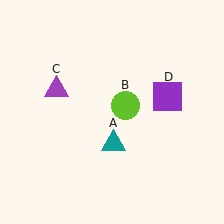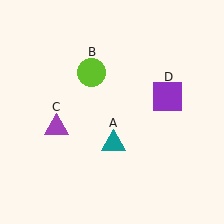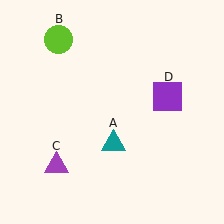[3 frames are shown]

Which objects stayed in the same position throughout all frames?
Teal triangle (object A) and purple square (object D) remained stationary.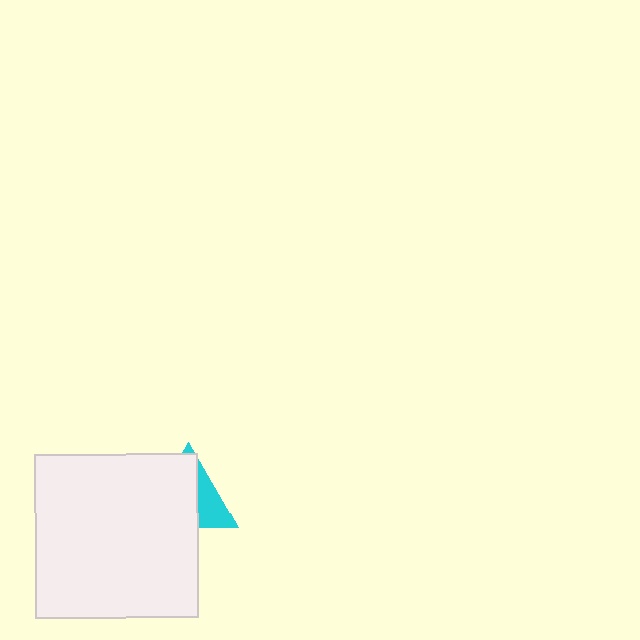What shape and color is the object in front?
The object in front is a white square.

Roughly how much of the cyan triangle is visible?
A small part of it is visible (roughly 35%).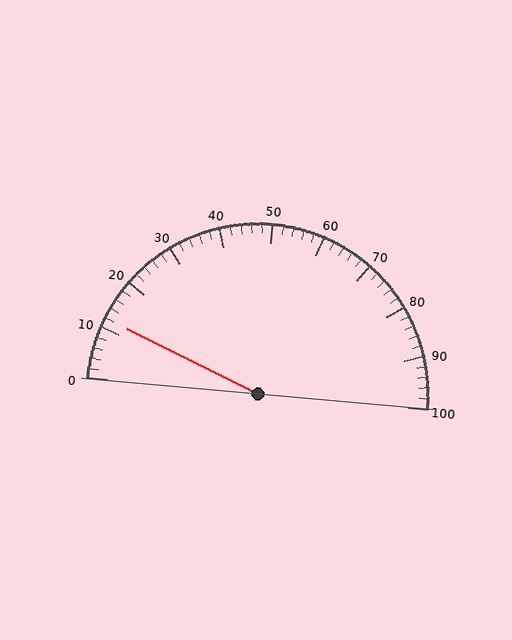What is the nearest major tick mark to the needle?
The nearest major tick mark is 10.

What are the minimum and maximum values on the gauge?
The gauge ranges from 0 to 100.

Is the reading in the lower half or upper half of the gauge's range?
The reading is in the lower half of the range (0 to 100).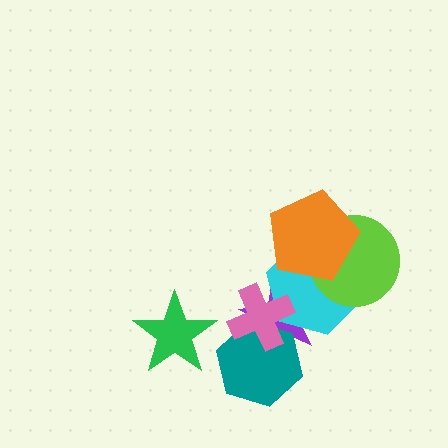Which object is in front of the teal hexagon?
The pink cross is in front of the teal hexagon.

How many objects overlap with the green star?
0 objects overlap with the green star.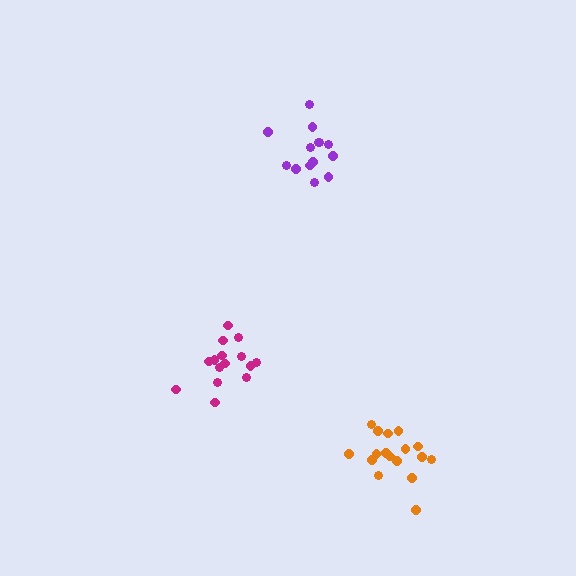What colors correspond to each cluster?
The clusters are colored: magenta, purple, orange.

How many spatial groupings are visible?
There are 3 spatial groupings.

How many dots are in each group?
Group 1: 15 dots, Group 2: 14 dots, Group 3: 17 dots (46 total).